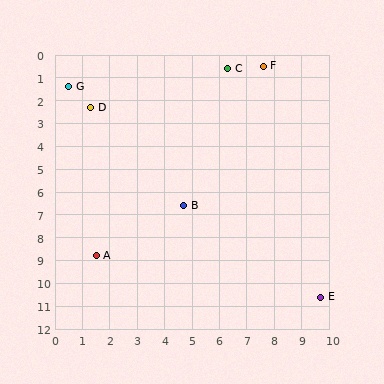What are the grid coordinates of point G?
Point G is at approximately (0.5, 1.4).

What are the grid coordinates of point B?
Point B is at approximately (4.7, 6.6).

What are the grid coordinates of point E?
Point E is at approximately (9.7, 10.6).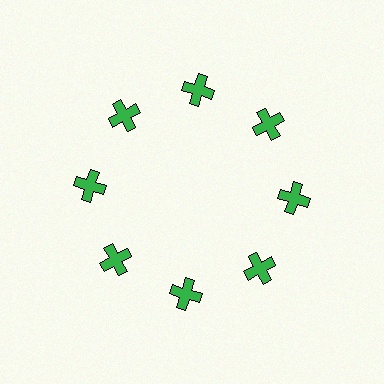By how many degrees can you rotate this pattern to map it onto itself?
The pattern maps onto itself every 45 degrees of rotation.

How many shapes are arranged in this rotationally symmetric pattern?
There are 8 shapes, arranged in 8 groups of 1.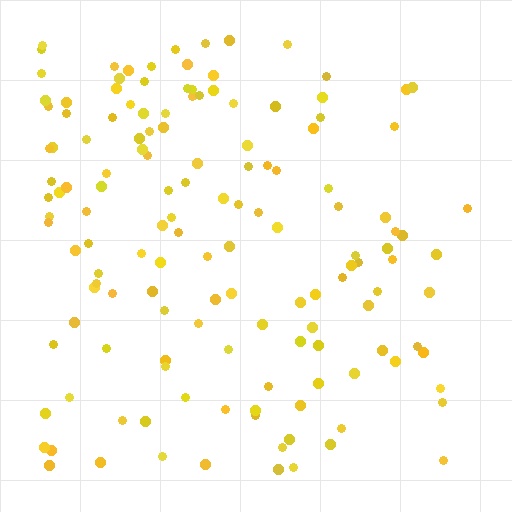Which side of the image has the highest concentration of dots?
The left.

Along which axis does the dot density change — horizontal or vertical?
Horizontal.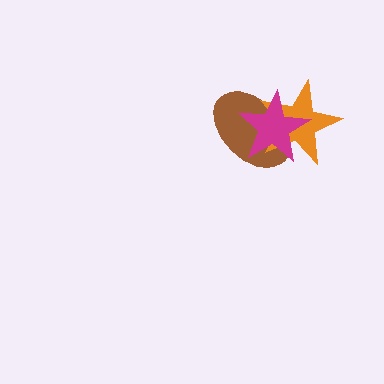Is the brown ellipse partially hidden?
Yes, it is partially covered by another shape.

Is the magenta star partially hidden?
No, no other shape covers it.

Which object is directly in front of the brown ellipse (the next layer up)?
The orange star is directly in front of the brown ellipse.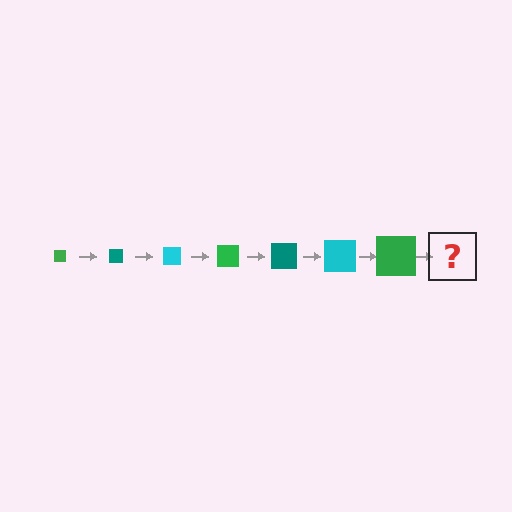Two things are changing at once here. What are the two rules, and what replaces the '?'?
The two rules are that the square grows larger each step and the color cycles through green, teal, and cyan. The '?' should be a teal square, larger than the previous one.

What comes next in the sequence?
The next element should be a teal square, larger than the previous one.